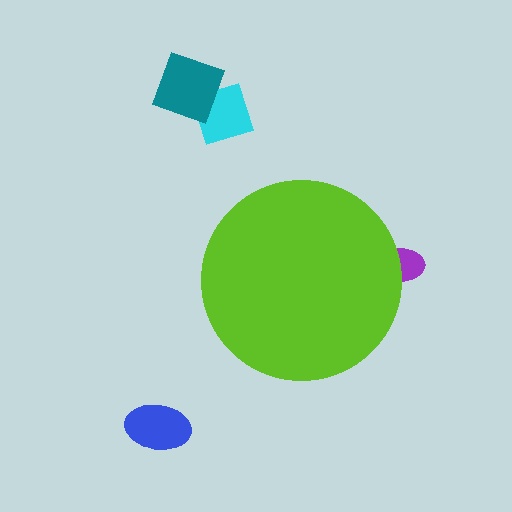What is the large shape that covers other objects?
A lime circle.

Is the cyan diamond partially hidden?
No, the cyan diamond is fully visible.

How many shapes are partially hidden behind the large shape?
1 shape is partially hidden.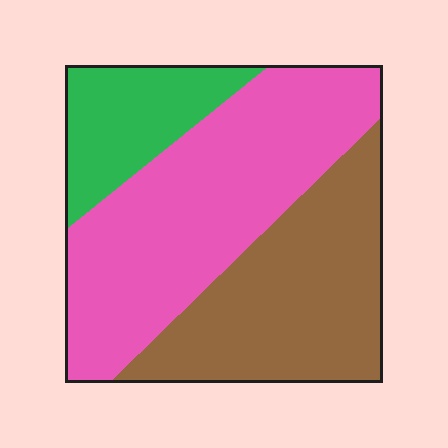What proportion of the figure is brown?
Brown takes up about three eighths (3/8) of the figure.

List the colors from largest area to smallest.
From largest to smallest: pink, brown, green.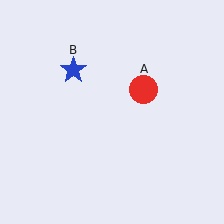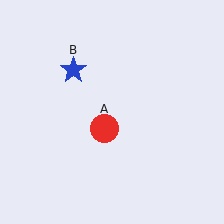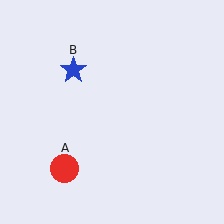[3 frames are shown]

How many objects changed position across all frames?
1 object changed position: red circle (object A).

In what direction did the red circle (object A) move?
The red circle (object A) moved down and to the left.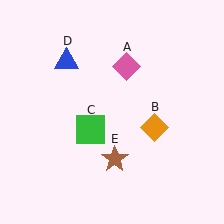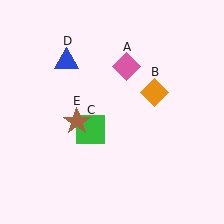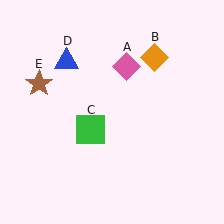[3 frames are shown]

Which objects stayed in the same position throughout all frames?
Pink diamond (object A) and green square (object C) and blue triangle (object D) remained stationary.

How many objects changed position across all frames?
2 objects changed position: orange diamond (object B), brown star (object E).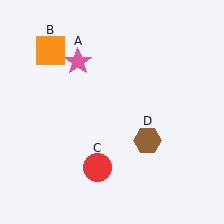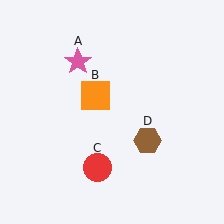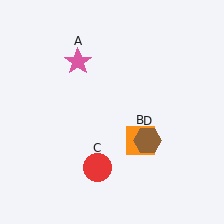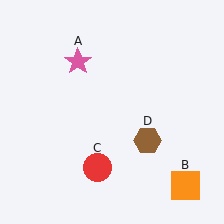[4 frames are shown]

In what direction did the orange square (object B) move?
The orange square (object B) moved down and to the right.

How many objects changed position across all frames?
1 object changed position: orange square (object B).